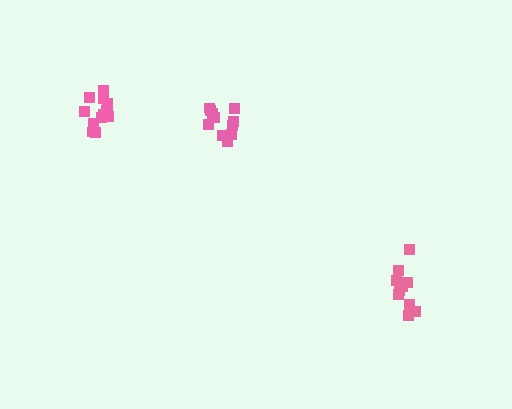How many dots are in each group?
Group 1: 11 dots, Group 2: 14 dots, Group 3: 10 dots (35 total).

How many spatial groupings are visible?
There are 3 spatial groupings.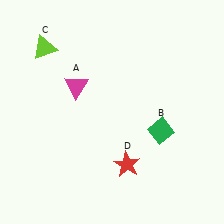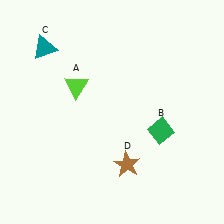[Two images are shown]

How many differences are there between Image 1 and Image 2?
There are 3 differences between the two images.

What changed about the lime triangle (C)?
In Image 1, C is lime. In Image 2, it changed to teal.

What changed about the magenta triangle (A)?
In Image 1, A is magenta. In Image 2, it changed to lime.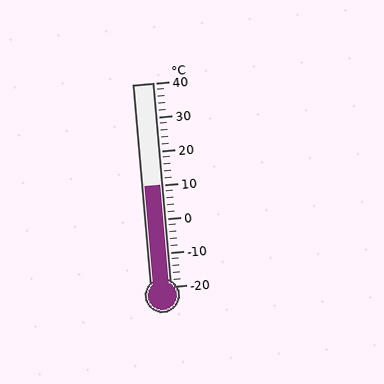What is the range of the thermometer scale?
The thermometer scale ranges from -20°C to 40°C.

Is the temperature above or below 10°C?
The temperature is at 10°C.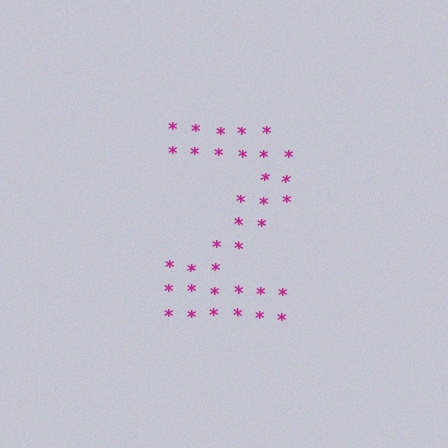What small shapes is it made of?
It is made of small asterisks.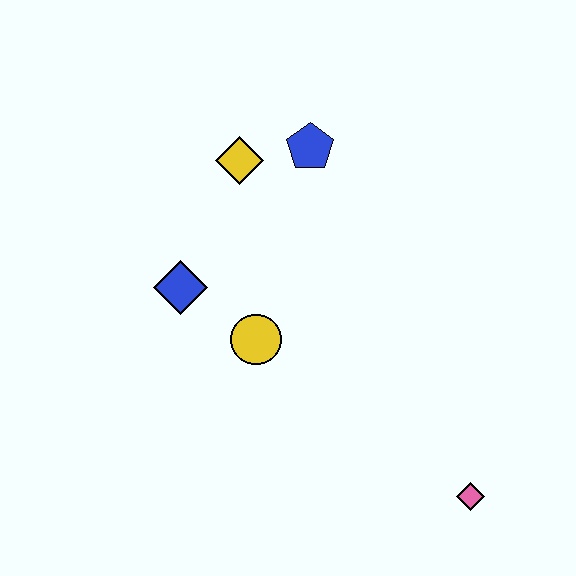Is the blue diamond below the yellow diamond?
Yes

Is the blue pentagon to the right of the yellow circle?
Yes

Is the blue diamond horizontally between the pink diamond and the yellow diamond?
No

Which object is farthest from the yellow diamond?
The pink diamond is farthest from the yellow diamond.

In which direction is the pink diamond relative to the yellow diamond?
The pink diamond is below the yellow diamond.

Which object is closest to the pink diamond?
The yellow circle is closest to the pink diamond.